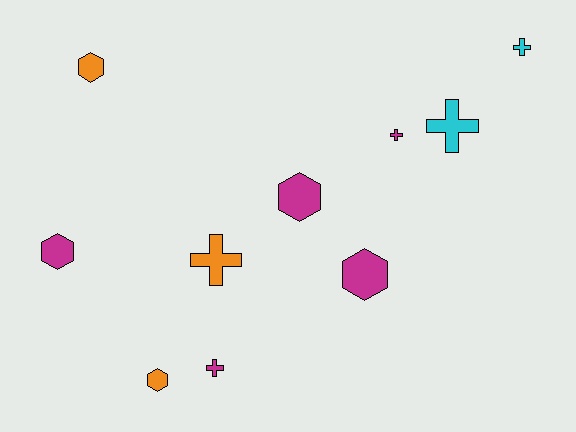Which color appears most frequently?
Magenta, with 5 objects.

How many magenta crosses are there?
There are 2 magenta crosses.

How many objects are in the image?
There are 10 objects.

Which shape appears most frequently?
Cross, with 5 objects.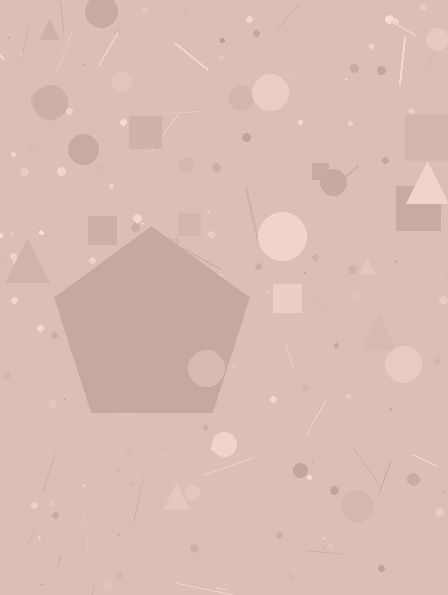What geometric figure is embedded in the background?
A pentagon is embedded in the background.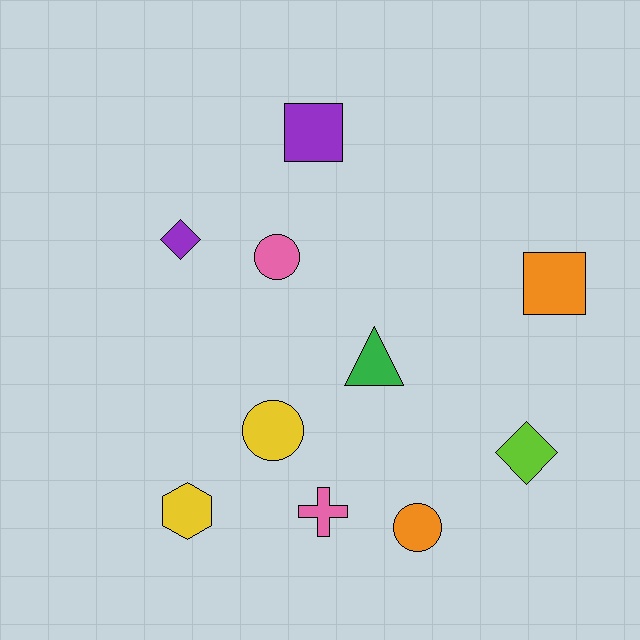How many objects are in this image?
There are 10 objects.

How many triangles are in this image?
There is 1 triangle.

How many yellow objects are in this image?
There are 2 yellow objects.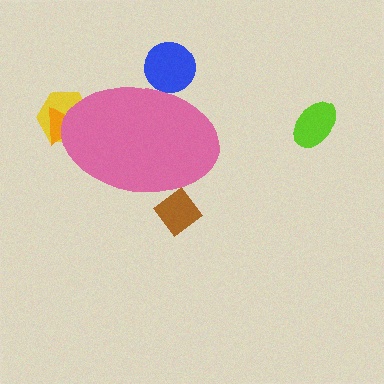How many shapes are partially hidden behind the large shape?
4 shapes are partially hidden.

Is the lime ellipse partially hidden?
No, the lime ellipse is fully visible.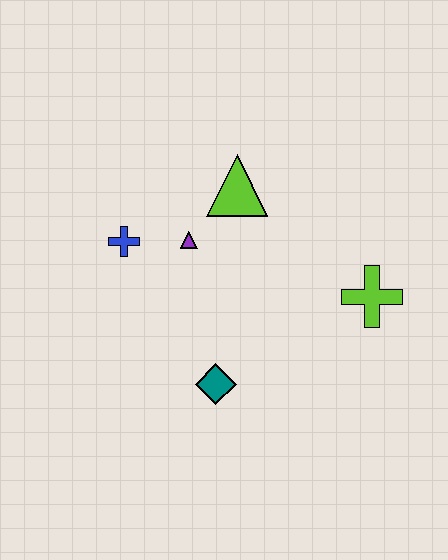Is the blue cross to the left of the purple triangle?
Yes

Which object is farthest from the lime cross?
The blue cross is farthest from the lime cross.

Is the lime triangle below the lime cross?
No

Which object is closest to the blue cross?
The purple triangle is closest to the blue cross.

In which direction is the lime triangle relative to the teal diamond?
The lime triangle is above the teal diamond.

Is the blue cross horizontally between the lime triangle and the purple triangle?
No